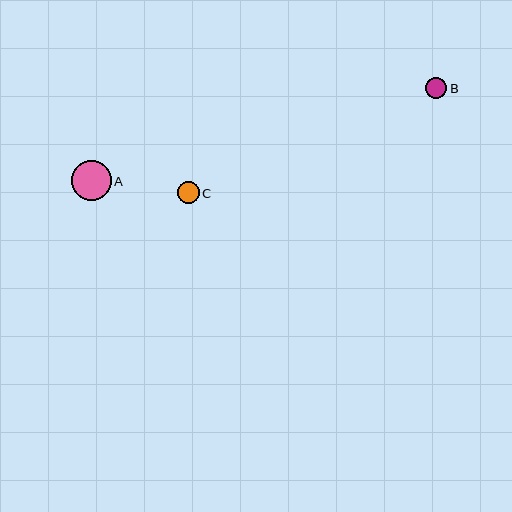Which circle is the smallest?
Circle B is the smallest with a size of approximately 21 pixels.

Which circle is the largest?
Circle A is the largest with a size of approximately 40 pixels.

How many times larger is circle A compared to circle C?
Circle A is approximately 1.8 times the size of circle C.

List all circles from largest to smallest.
From largest to smallest: A, C, B.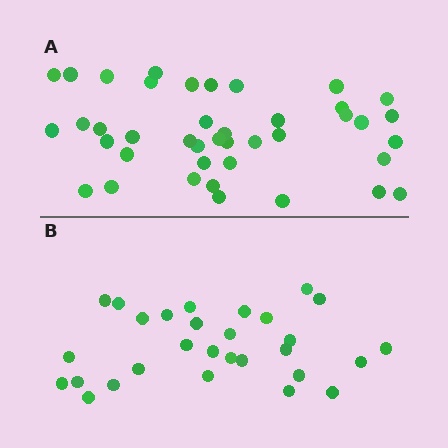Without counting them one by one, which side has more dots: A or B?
Region A (the top region) has more dots.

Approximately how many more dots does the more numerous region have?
Region A has roughly 12 or so more dots than region B.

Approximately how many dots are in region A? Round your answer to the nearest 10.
About 40 dots. (The exact count is 41, which rounds to 40.)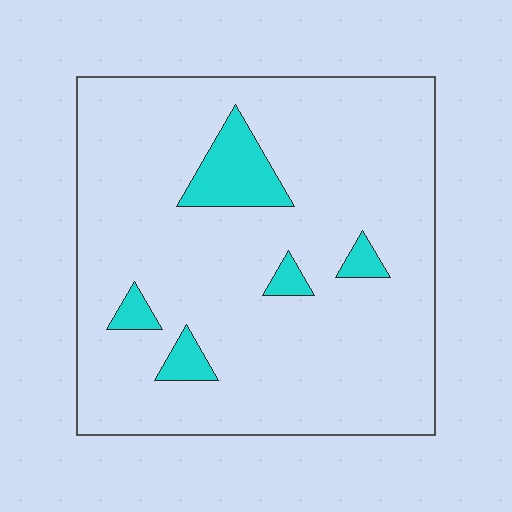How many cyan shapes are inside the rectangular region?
5.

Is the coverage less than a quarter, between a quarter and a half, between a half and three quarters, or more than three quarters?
Less than a quarter.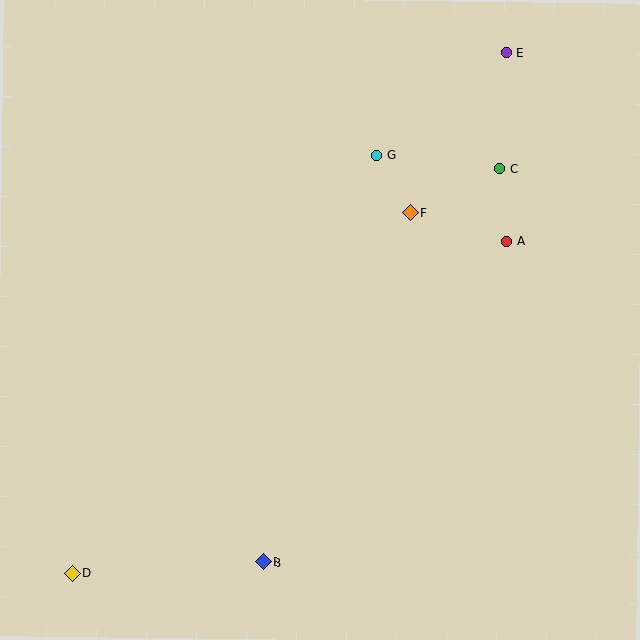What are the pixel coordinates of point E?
Point E is at (507, 53).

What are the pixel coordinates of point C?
Point C is at (500, 169).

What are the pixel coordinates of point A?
Point A is at (506, 241).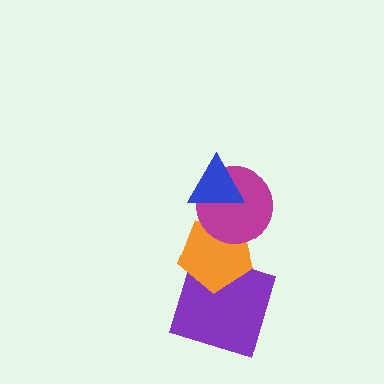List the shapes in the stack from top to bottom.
From top to bottom: the blue triangle, the magenta circle, the orange pentagon, the purple square.